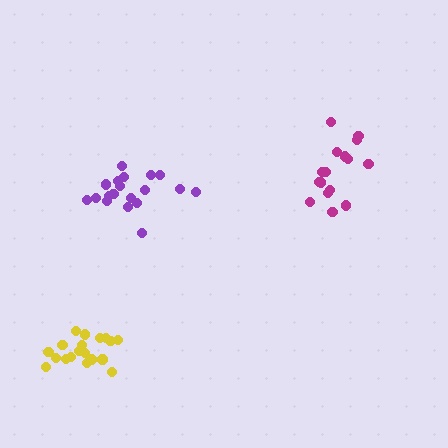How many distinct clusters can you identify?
There are 3 distinct clusters.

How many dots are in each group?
Group 1: 19 dots, Group 2: 16 dots, Group 3: 19 dots (54 total).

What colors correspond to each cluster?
The clusters are colored: purple, magenta, yellow.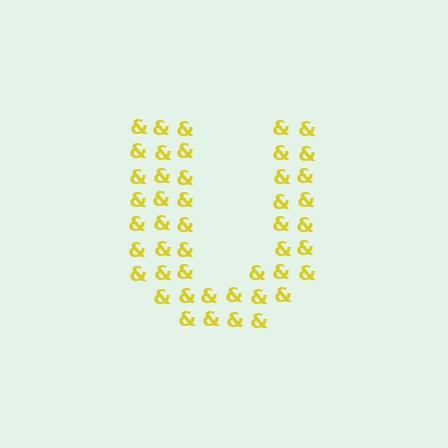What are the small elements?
The small elements are ampersands.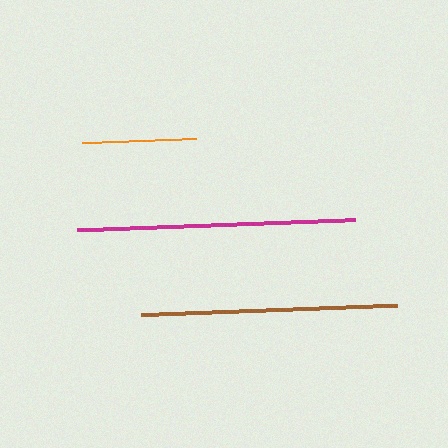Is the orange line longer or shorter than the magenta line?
The magenta line is longer than the orange line.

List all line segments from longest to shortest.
From longest to shortest: magenta, brown, orange.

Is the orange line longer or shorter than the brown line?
The brown line is longer than the orange line.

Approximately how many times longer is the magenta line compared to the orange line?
The magenta line is approximately 2.4 times the length of the orange line.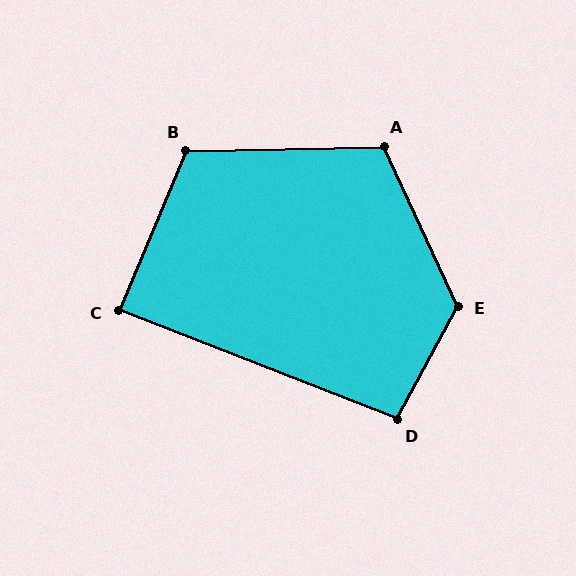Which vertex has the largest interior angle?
E, at approximately 127 degrees.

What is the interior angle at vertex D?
Approximately 97 degrees (obtuse).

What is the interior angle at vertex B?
Approximately 114 degrees (obtuse).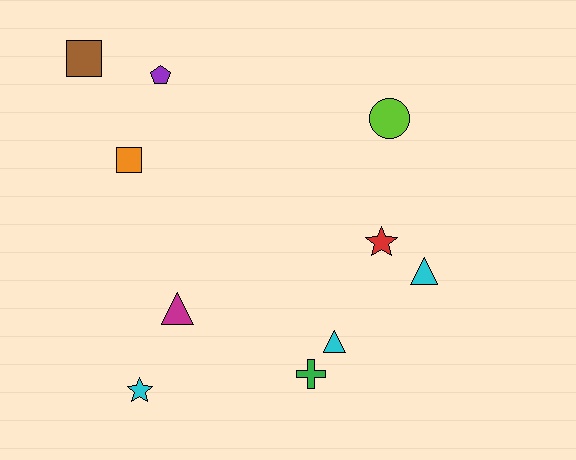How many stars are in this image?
There are 2 stars.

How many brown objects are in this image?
There is 1 brown object.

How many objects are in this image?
There are 10 objects.